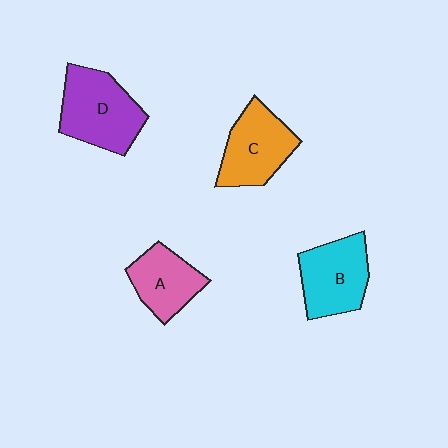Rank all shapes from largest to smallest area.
From largest to smallest: D (purple), B (cyan), C (orange), A (pink).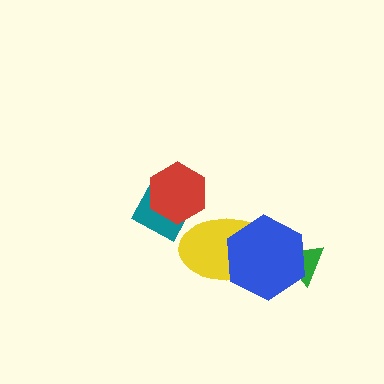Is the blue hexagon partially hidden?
No, no other shape covers it.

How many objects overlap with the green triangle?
1 object overlaps with the green triangle.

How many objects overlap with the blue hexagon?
2 objects overlap with the blue hexagon.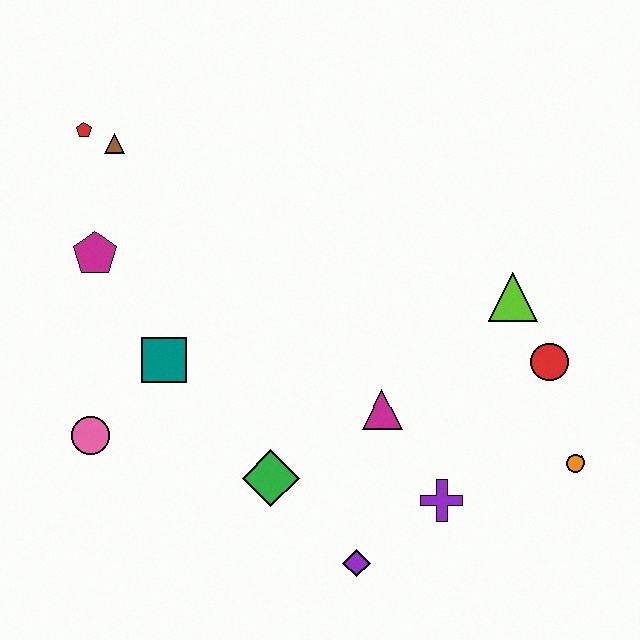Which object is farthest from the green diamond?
The red pentagon is farthest from the green diamond.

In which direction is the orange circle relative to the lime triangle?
The orange circle is below the lime triangle.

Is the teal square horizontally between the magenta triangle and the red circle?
No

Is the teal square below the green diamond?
No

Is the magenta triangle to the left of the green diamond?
No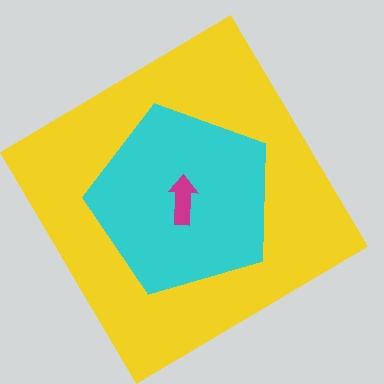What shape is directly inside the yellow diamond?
The cyan pentagon.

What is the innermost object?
The magenta arrow.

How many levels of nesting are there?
3.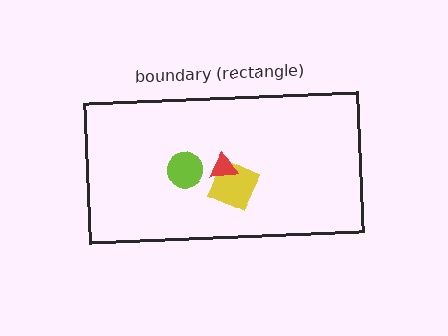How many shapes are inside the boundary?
3 inside, 0 outside.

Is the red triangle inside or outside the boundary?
Inside.